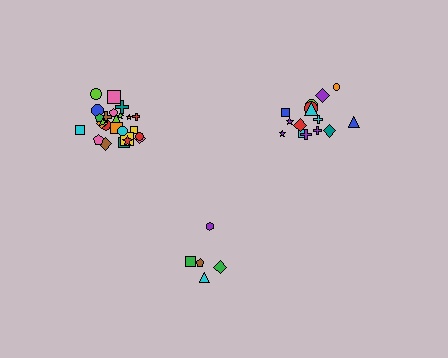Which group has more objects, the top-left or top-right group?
The top-left group.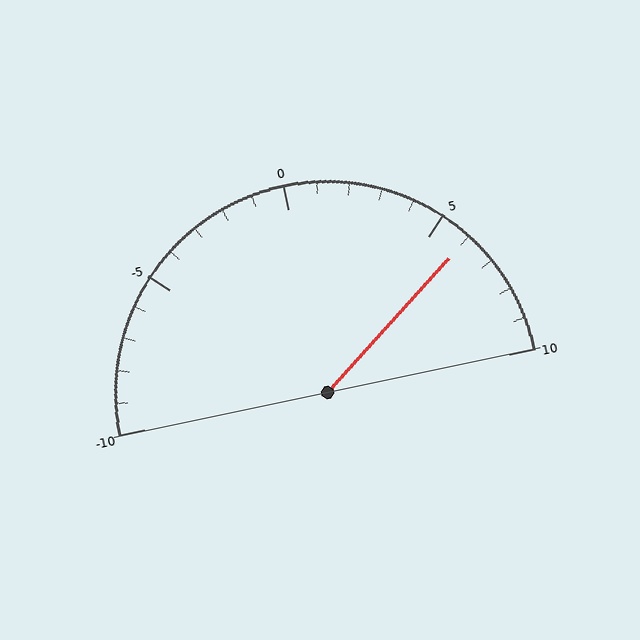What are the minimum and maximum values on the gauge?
The gauge ranges from -10 to 10.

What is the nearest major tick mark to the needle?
The nearest major tick mark is 5.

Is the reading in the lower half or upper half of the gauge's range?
The reading is in the upper half of the range (-10 to 10).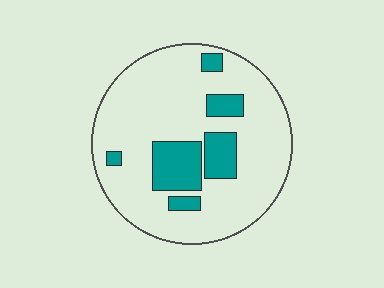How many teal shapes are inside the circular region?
6.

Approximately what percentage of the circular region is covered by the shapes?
Approximately 20%.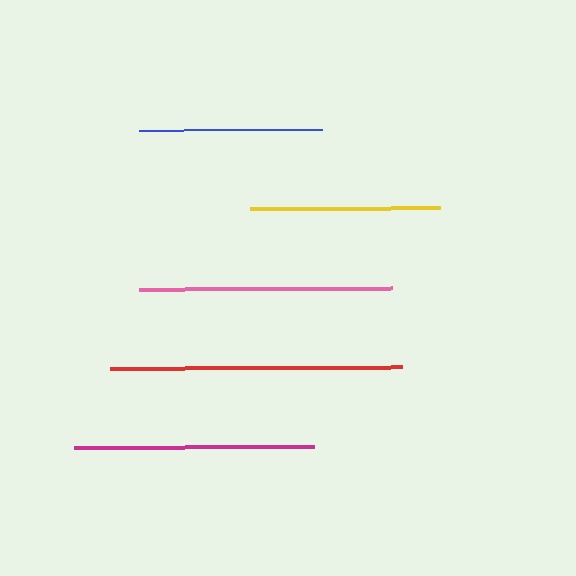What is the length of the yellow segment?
The yellow segment is approximately 190 pixels long.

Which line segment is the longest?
The red line is the longest at approximately 292 pixels.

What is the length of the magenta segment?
The magenta segment is approximately 241 pixels long.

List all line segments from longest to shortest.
From longest to shortest: red, pink, magenta, yellow, blue.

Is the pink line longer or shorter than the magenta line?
The pink line is longer than the magenta line.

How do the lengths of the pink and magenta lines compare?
The pink and magenta lines are approximately the same length.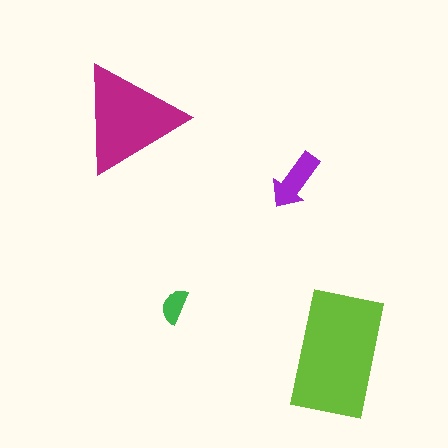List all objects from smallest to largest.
The green semicircle, the purple arrow, the magenta triangle, the lime rectangle.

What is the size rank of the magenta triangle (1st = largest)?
2nd.